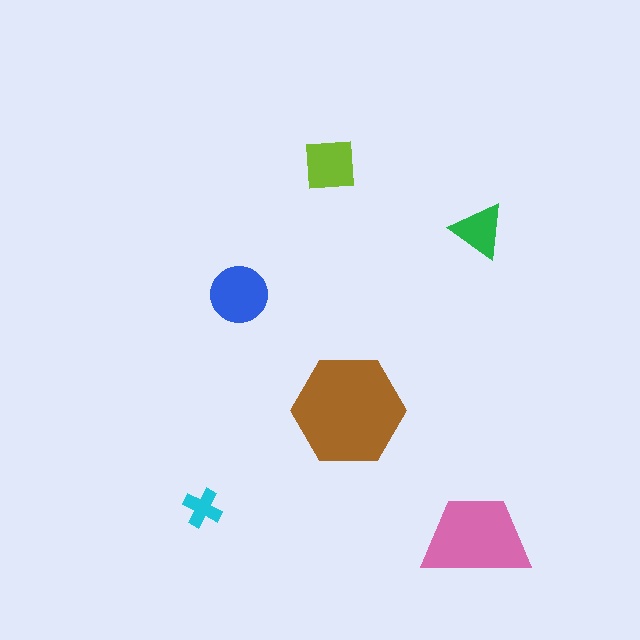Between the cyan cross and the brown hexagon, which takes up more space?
The brown hexagon.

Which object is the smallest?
The cyan cross.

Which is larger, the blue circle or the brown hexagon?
The brown hexagon.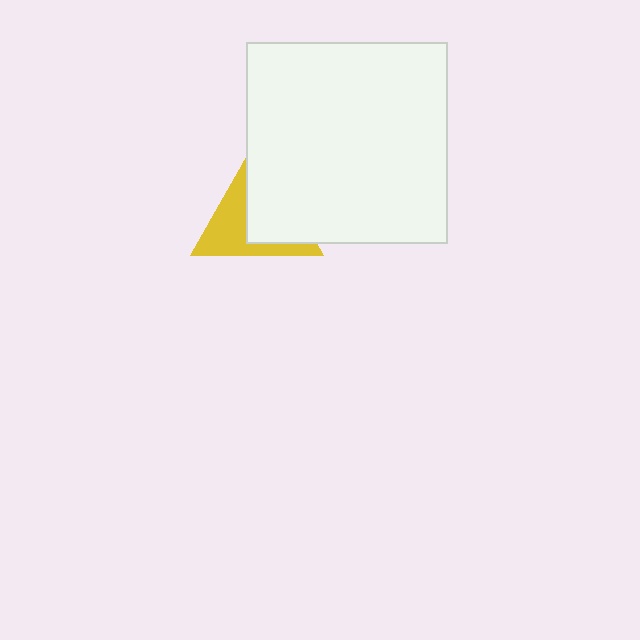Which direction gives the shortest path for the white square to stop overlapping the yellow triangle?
Moving right gives the shortest separation.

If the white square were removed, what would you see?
You would see the complete yellow triangle.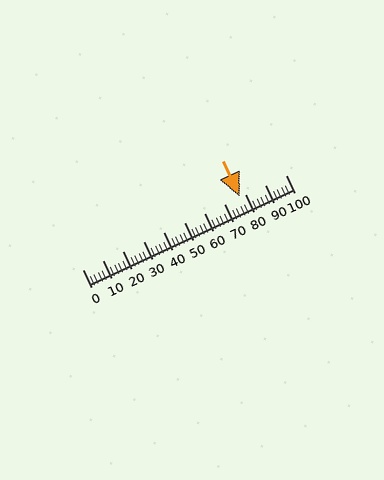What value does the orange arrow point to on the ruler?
The orange arrow points to approximately 78.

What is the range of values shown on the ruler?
The ruler shows values from 0 to 100.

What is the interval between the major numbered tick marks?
The major tick marks are spaced 10 units apart.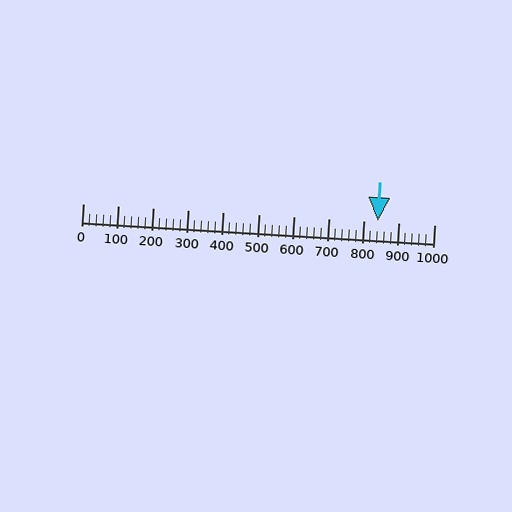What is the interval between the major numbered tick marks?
The major tick marks are spaced 100 units apart.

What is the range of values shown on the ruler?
The ruler shows values from 0 to 1000.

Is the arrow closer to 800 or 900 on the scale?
The arrow is closer to 800.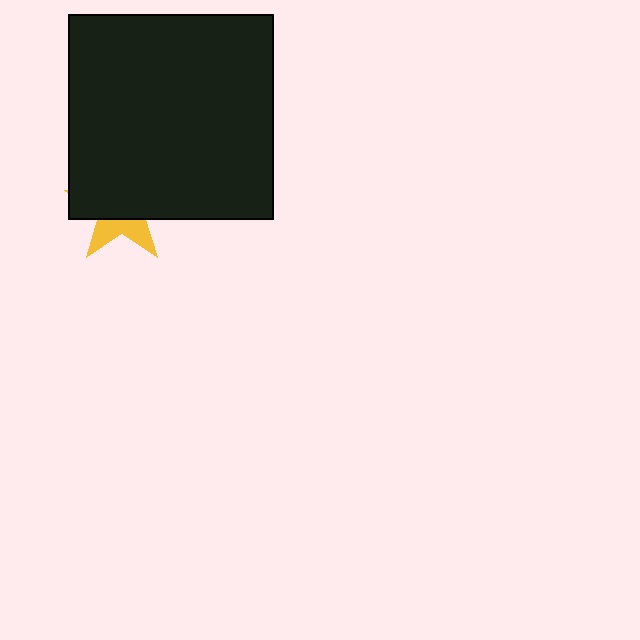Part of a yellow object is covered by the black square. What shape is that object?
It is a star.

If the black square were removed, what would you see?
You would see the complete yellow star.